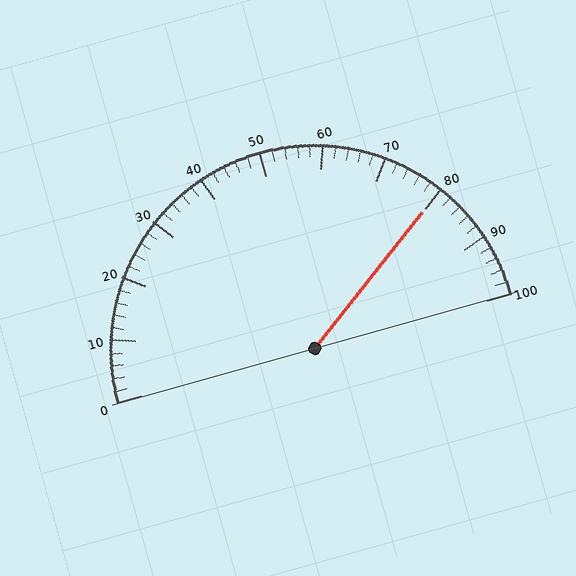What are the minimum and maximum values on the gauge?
The gauge ranges from 0 to 100.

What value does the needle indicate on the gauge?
The needle indicates approximately 80.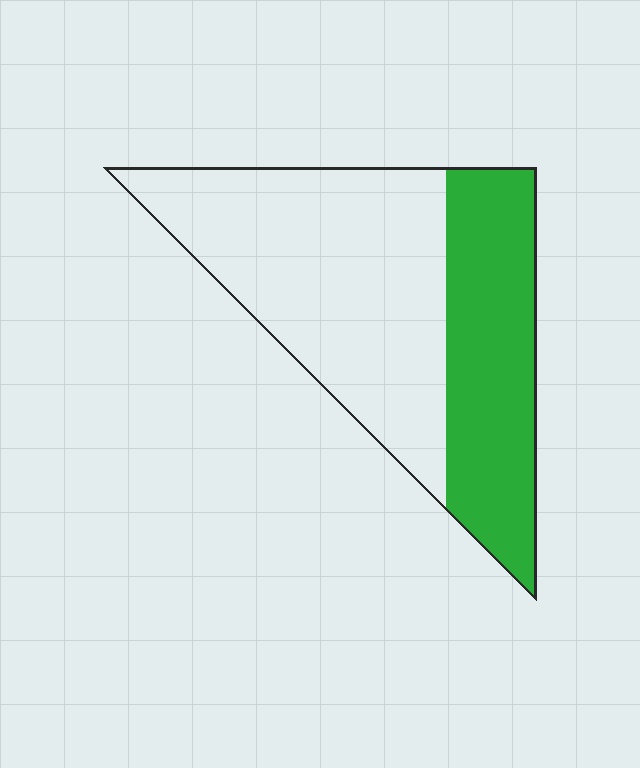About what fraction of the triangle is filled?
About three eighths (3/8).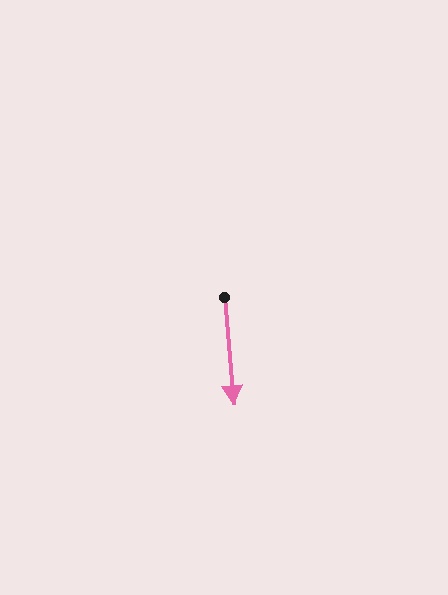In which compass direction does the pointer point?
South.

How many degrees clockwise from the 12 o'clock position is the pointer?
Approximately 175 degrees.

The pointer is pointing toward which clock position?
Roughly 6 o'clock.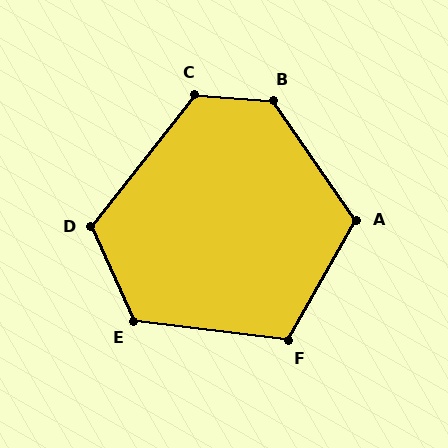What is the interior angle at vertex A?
Approximately 116 degrees (obtuse).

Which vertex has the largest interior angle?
B, at approximately 129 degrees.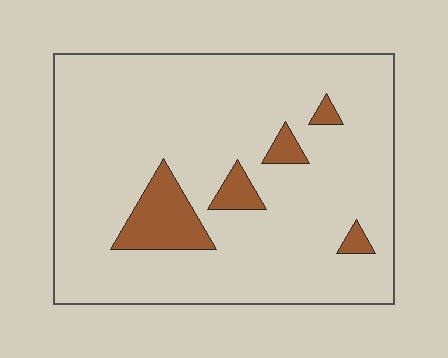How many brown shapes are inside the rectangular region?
5.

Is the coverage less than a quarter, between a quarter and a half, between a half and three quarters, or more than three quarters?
Less than a quarter.